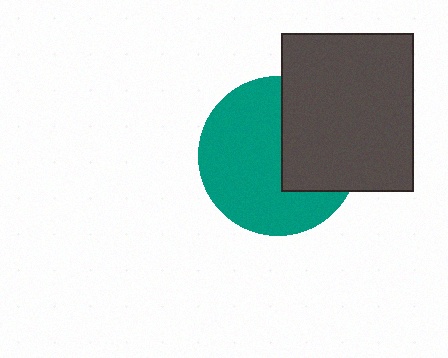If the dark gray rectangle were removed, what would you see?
You would see the complete teal circle.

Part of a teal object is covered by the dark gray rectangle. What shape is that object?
It is a circle.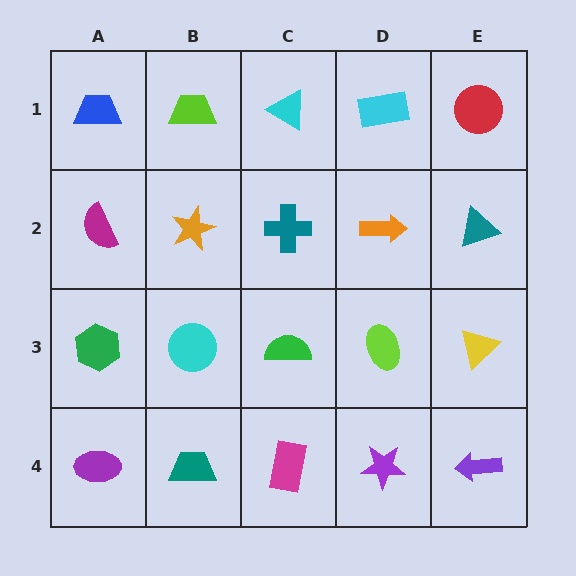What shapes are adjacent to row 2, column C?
A cyan triangle (row 1, column C), a green semicircle (row 3, column C), an orange star (row 2, column B), an orange arrow (row 2, column D).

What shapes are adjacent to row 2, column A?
A blue trapezoid (row 1, column A), a green hexagon (row 3, column A), an orange star (row 2, column B).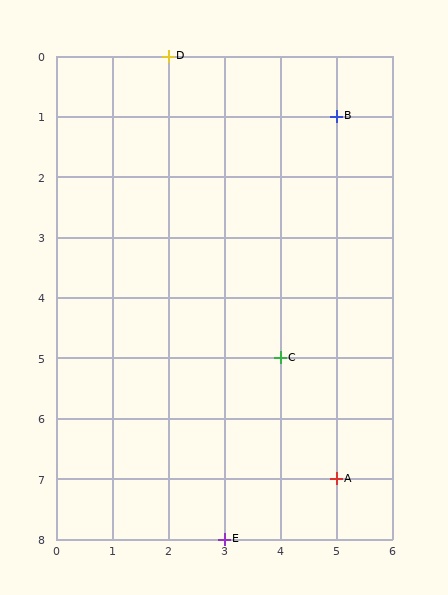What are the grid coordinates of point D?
Point D is at grid coordinates (2, 0).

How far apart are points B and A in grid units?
Points B and A are 6 rows apart.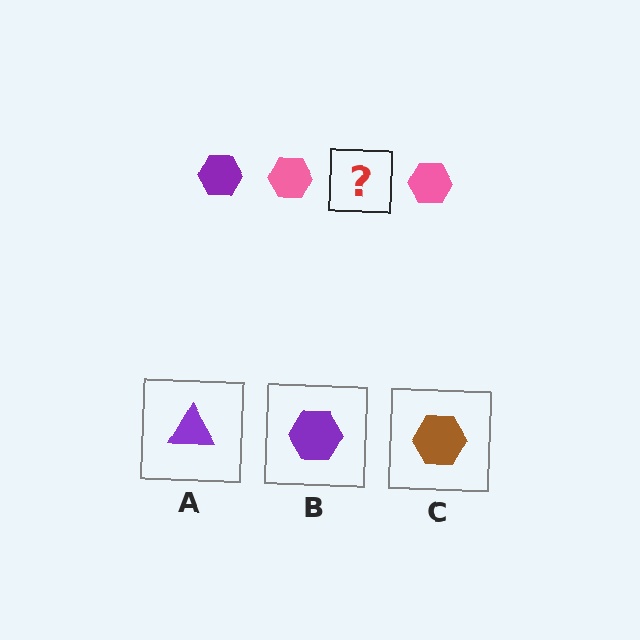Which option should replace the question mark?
Option B.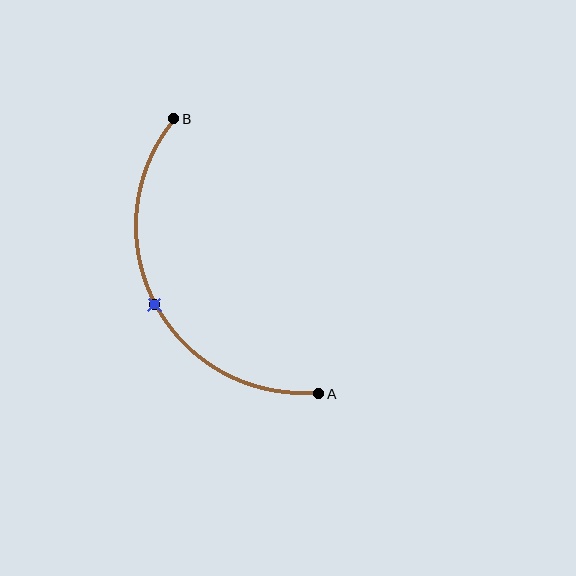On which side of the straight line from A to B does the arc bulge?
The arc bulges to the left of the straight line connecting A and B.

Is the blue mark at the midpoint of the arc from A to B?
Yes. The blue mark lies on the arc at equal arc-length from both A and B — it is the arc midpoint.